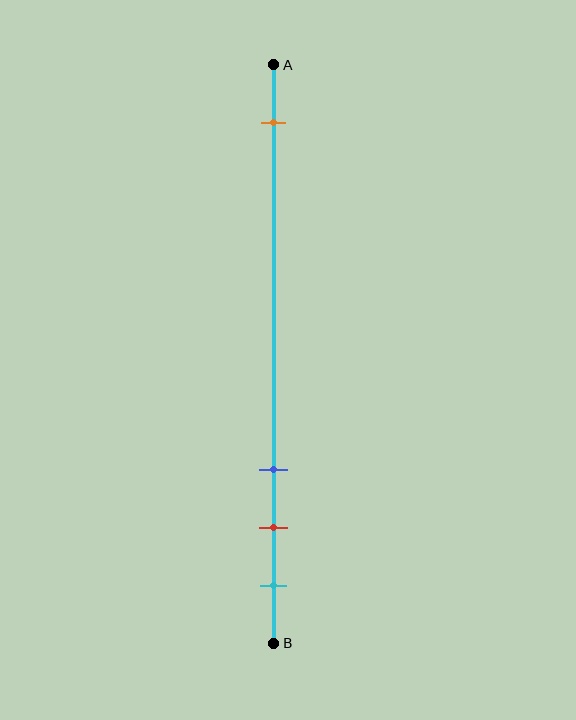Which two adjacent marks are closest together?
The red and cyan marks are the closest adjacent pair.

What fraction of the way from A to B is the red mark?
The red mark is approximately 80% (0.8) of the way from A to B.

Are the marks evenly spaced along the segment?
No, the marks are not evenly spaced.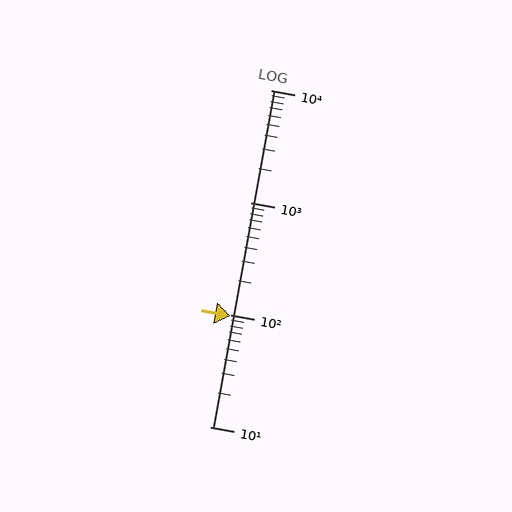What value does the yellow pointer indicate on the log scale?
The pointer indicates approximately 98.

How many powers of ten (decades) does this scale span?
The scale spans 3 decades, from 10 to 10000.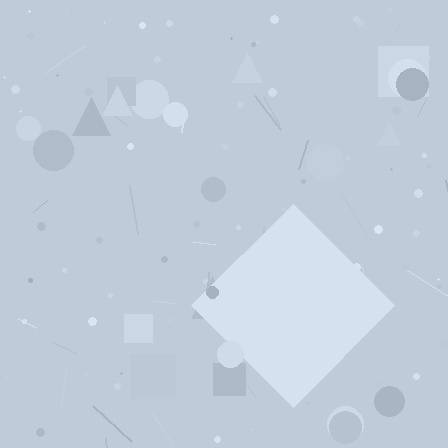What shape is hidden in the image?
A diamond is hidden in the image.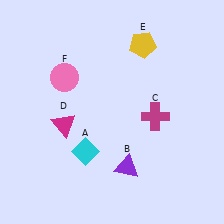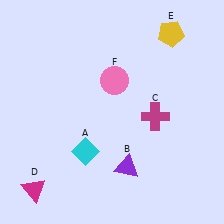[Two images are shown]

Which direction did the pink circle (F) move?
The pink circle (F) moved right.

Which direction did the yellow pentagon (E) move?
The yellow pentagon (E) moved right.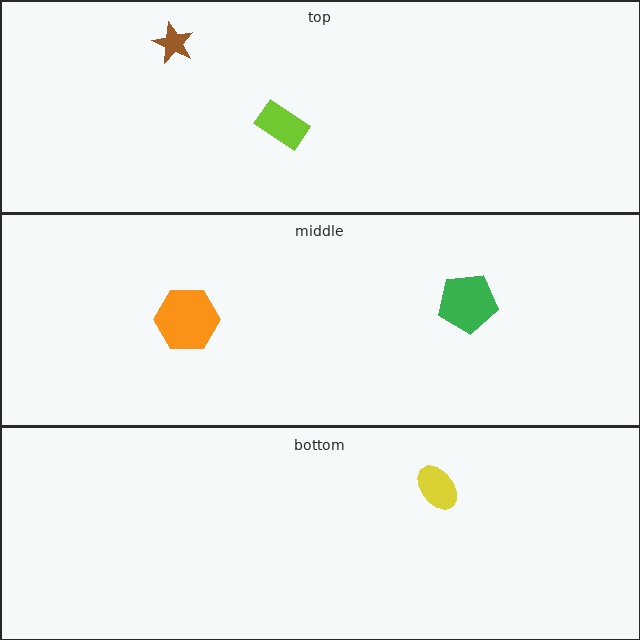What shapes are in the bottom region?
The yellow ellipse.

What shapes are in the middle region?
The green pentagon, the orange hexagon.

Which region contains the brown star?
The top region.